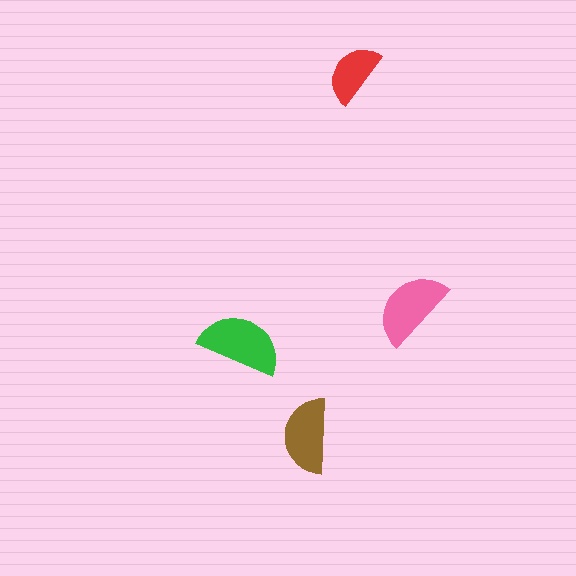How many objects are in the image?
There are 4 objects in the image.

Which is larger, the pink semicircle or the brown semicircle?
The pink one.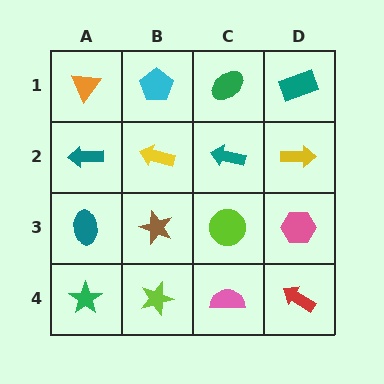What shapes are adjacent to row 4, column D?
A pink hexagon (row 3, column D), a pink semicircle (row 4, column C).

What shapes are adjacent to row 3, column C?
A teal arrow (row 2, column C), a pink semicircle (row 4, column C), a brown star (row 3, column B), a pink hexagon (row 3, column D).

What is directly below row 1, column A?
A teal arrow.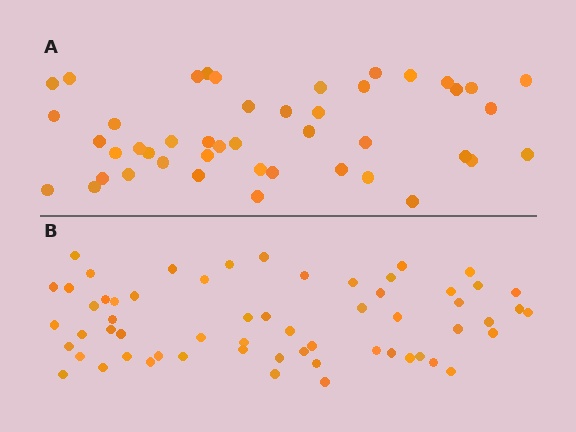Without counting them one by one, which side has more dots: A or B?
Region B (the bottom region) has more dots.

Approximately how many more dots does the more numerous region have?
Region B has approximately 15 more dots than region A.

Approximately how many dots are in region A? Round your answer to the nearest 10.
About 40 dots. (The exact count is 45, which rounds to 40.)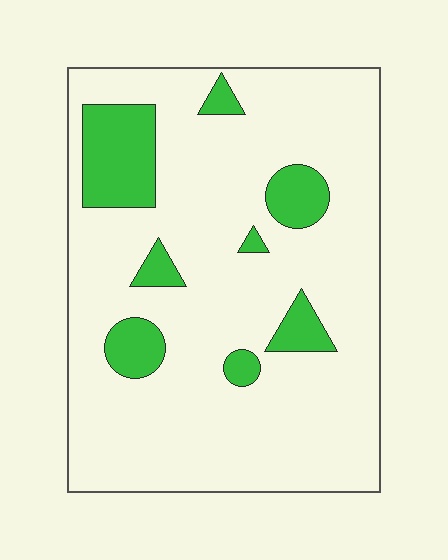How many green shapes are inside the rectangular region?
8.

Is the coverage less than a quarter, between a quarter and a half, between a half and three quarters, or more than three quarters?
Less than a quarter.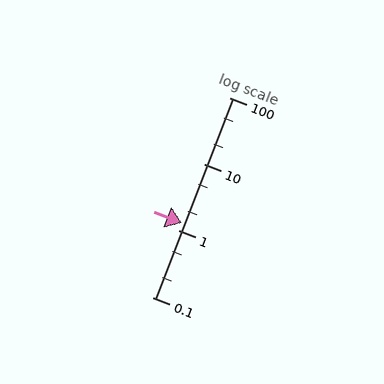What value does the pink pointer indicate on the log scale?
The pointer indicates approximately 1.3.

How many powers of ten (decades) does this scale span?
The scale spans 3 decades, from 0.1 to 100.